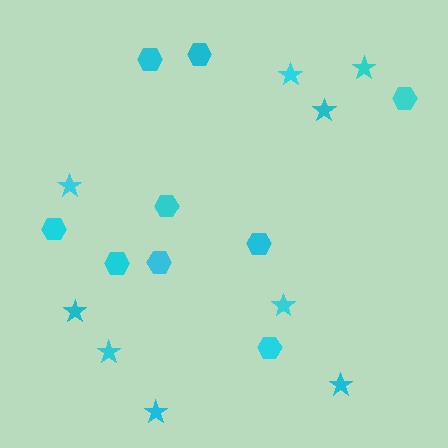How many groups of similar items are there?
There are 2 groups: one group of stars (9) and one group of hexagons (9).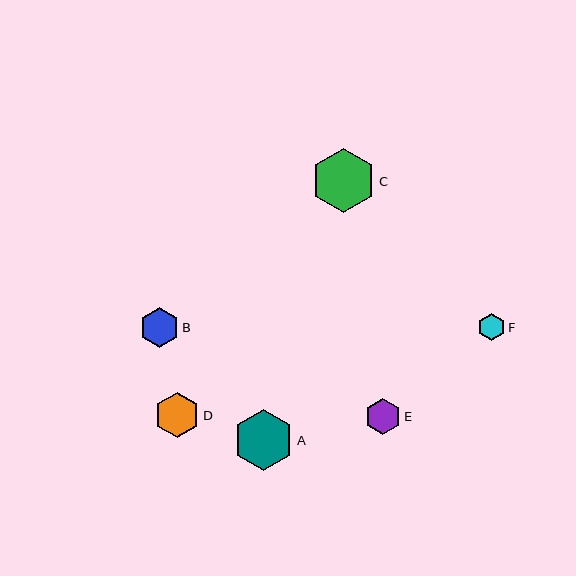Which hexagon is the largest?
Hexagon C is the largest with a size of approximately 64 pixels.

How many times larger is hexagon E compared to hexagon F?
Hexagon E is approximately 1.3 times the size of hexagon F.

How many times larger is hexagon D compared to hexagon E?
Hexagon D is approximately 1.2 times the size of hexagon E.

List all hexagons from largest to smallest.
From largest to smallest: C, A, D, B, E, F.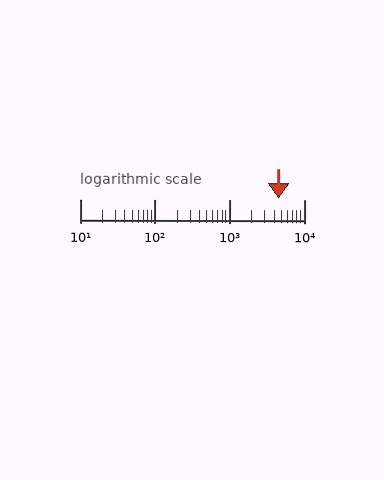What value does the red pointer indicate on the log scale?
The pointer indicates approximately 4500.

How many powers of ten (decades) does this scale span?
The scale spans 3 decades, from 10 to 10000.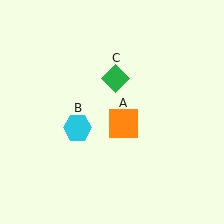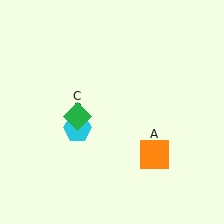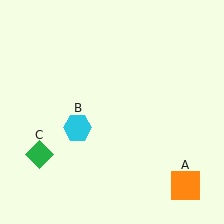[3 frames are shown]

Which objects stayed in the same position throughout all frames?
Cyan hexagon (object B) remained stationary.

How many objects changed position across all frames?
2 objects changed position: orange square (object A), green diamond (object C).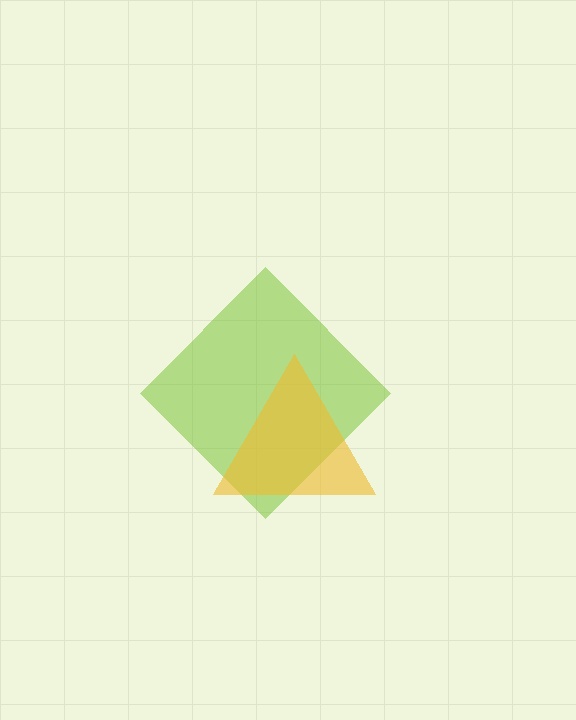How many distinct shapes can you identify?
There are 2 distinct shapes: a lime diamond, a yellow triangle.